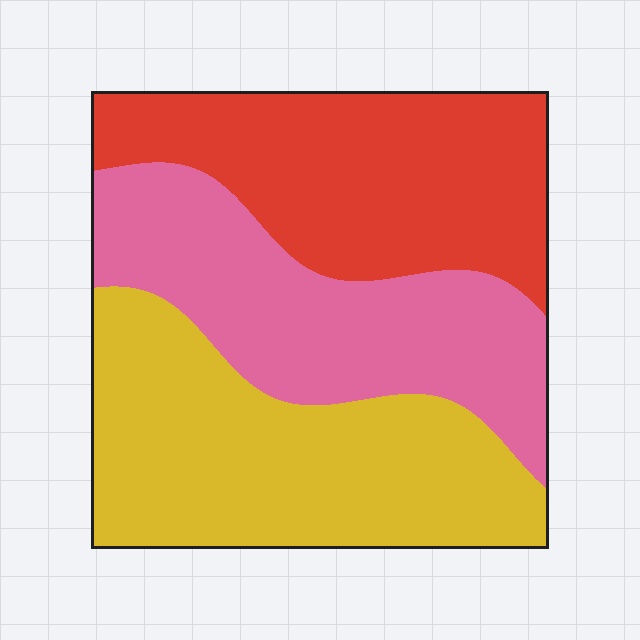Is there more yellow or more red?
Yellow.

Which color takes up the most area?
Yellow, at roughly 35%.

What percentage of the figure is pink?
Pink takes up between a sixth and a third of the figure.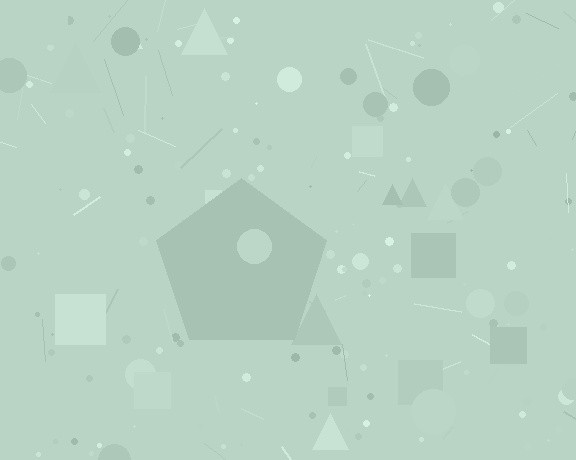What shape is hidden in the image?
A pentagon is hidden in the image.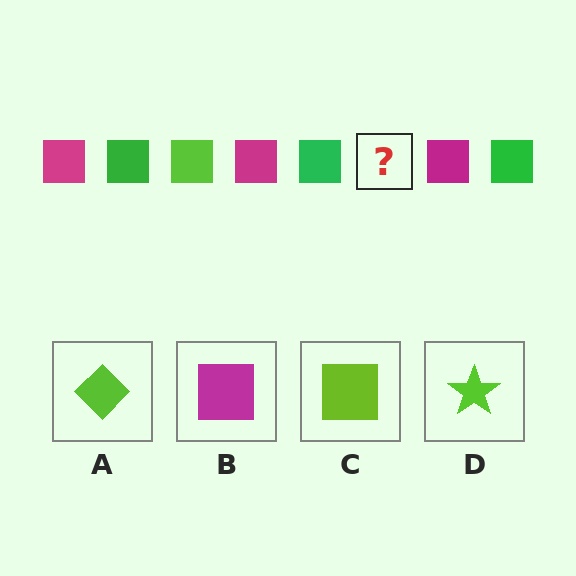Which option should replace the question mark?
Option C.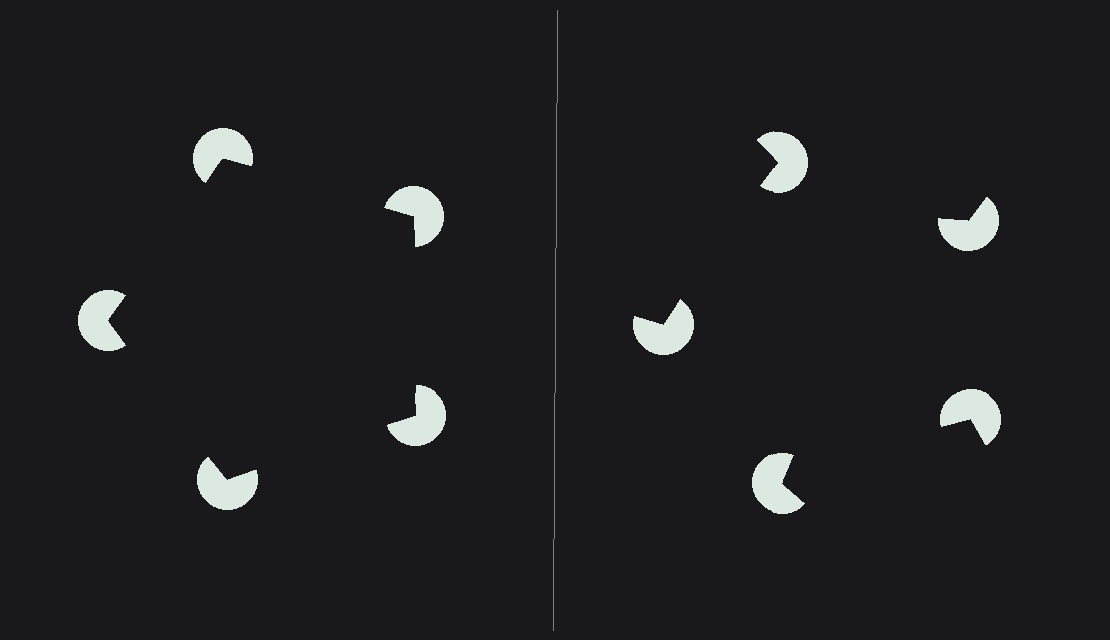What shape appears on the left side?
An illusory pentagon.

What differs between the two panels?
The pac-man discs are positioned identically on both sides; only the wedge orientations differ. On the left they align to a pentagon; on the right they are misaligned.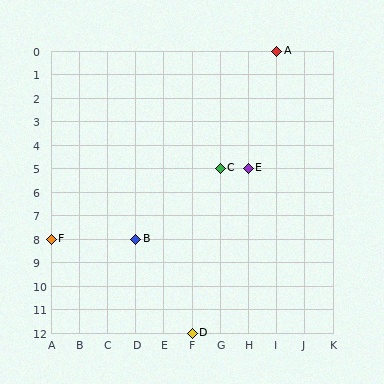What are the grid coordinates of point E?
Point E is at grid coordinates (H, 5).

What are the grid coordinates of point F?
Point F is at grid coordinates (A, 8).